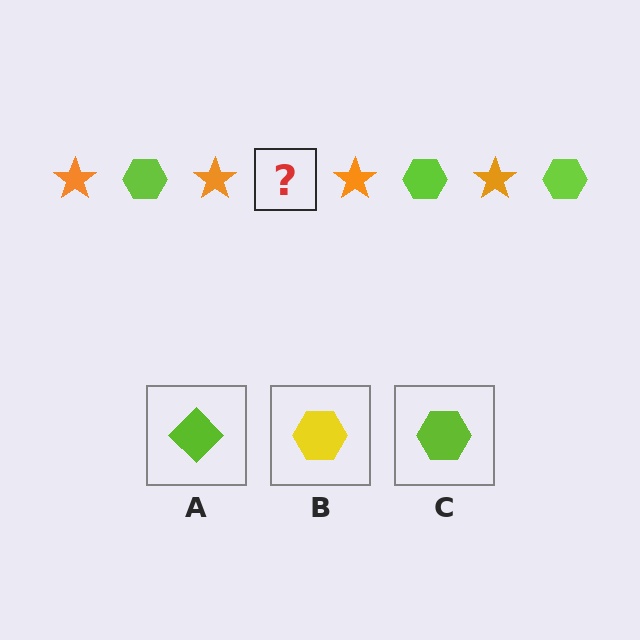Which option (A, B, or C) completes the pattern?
C.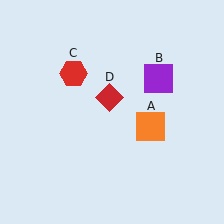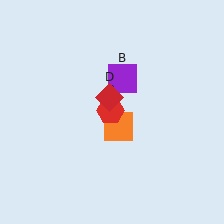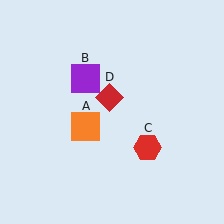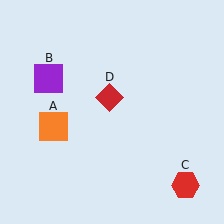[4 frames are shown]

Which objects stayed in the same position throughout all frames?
Red diamond (object D) remained stationary.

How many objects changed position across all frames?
3 objects changed position: orange square (object A), purple square (object B), red hexagon (object C).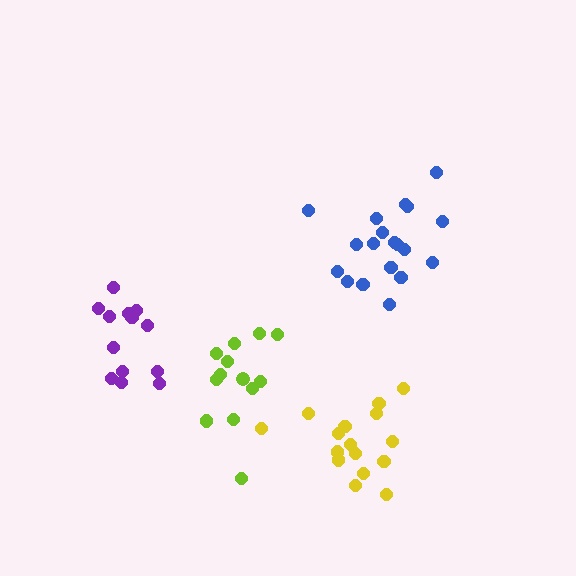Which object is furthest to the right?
The blue cluster is rightmost.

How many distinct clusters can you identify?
There are 4 distinct clusters.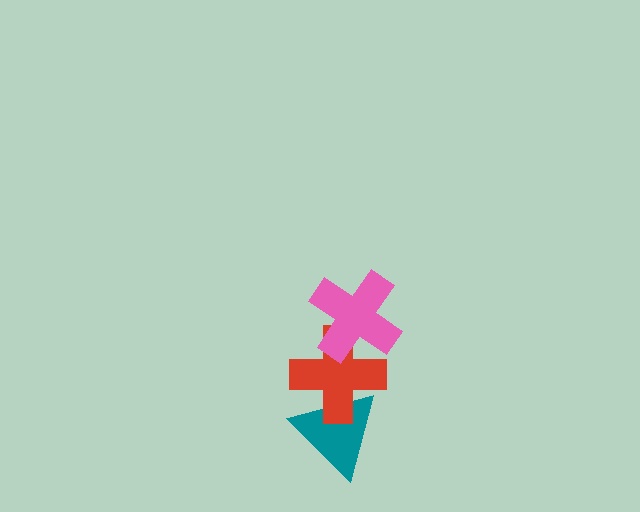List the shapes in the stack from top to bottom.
From top to bottom: the pink cross, the red cross, the teal triangle.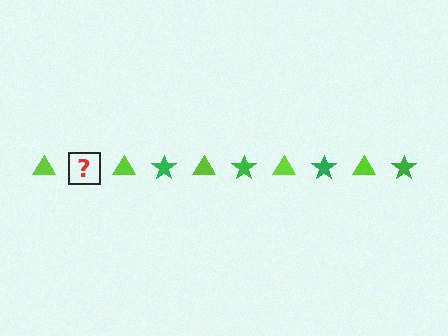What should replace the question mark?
The question mark should be replaced with a green star.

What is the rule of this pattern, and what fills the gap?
The rule is that the pattern alternates between lime triangle and green star. The gap should be filled with a green star.